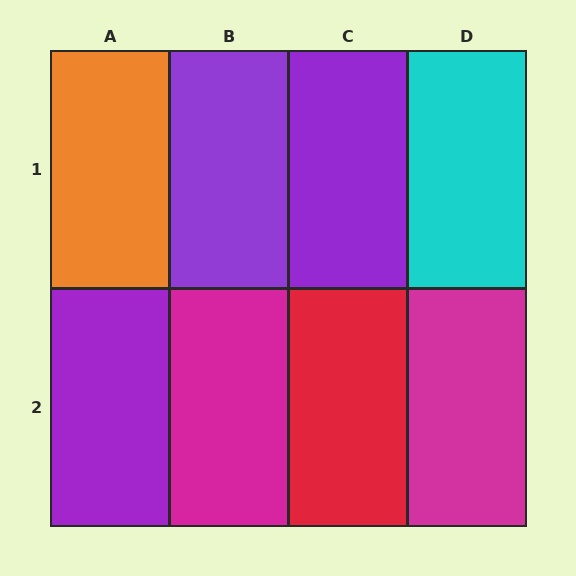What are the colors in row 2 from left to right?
Purple, magenta, red, magenta.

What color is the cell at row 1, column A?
Orange.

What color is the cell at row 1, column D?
Cyan.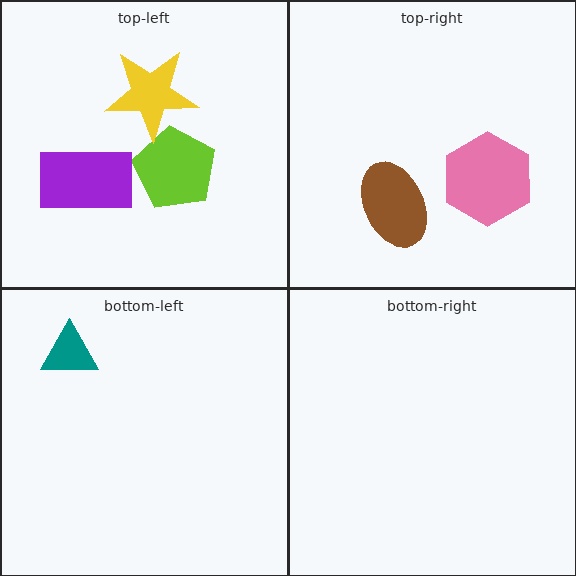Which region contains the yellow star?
The top-left region.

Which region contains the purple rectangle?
The top-left region.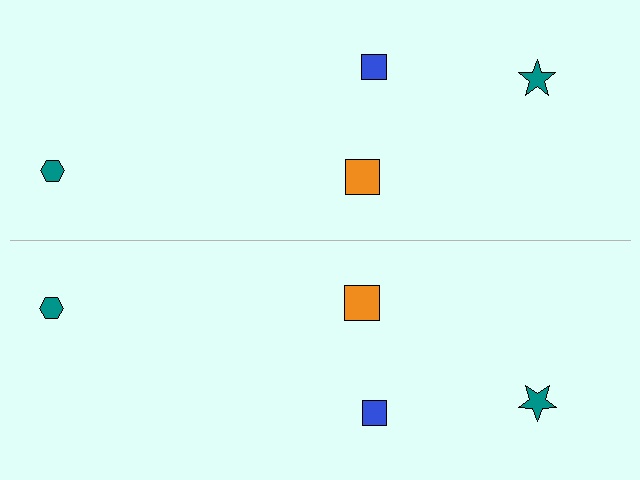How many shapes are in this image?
There are 8 shapes in this image.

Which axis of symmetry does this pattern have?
The pattern has a horizontal axis of symmetry running through the center of the image.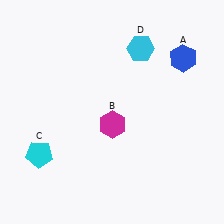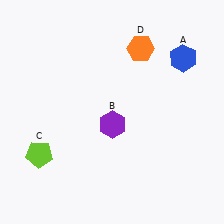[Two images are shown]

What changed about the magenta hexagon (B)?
In Image 1, B is magenta. In Image 2, it changed to purple.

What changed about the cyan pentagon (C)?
In Image 1, C is cyan. In Image 2, it changed to lime.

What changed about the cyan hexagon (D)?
In Image 1, D is cyan. In Image 2, it changed to orange.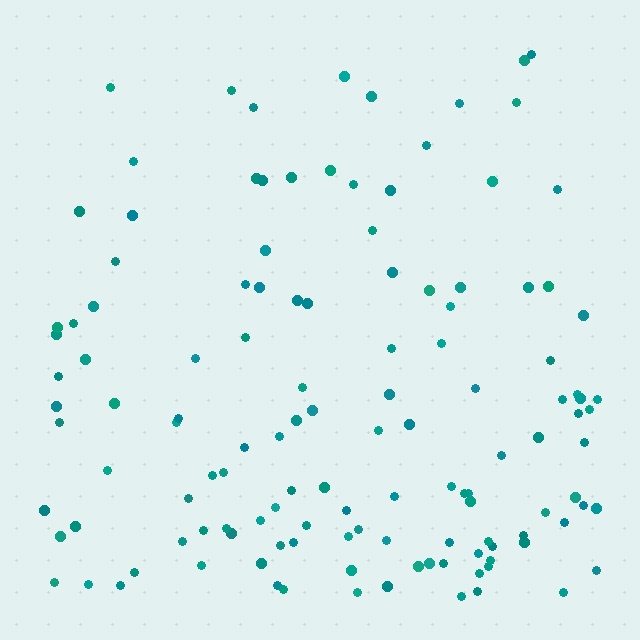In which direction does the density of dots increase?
From top to bottom, with the bottom side densest.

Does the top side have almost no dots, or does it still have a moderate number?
Still a moderate number, just noticeably fewer than the bottom.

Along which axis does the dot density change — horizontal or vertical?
Vertical.